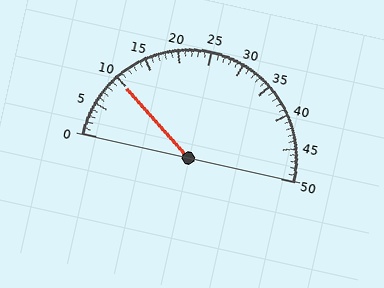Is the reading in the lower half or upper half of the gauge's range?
The reading is in the lower half of the range (0 to 50).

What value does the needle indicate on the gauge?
The needle indicates approximately 10.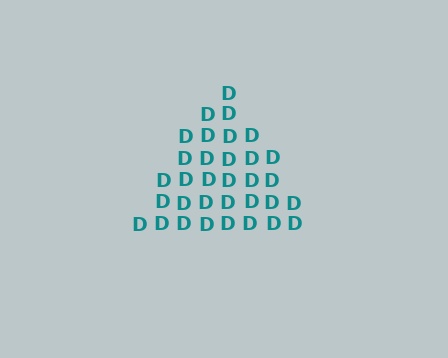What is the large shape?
The large shape is a triangle.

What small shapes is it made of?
It is made of small letter D's.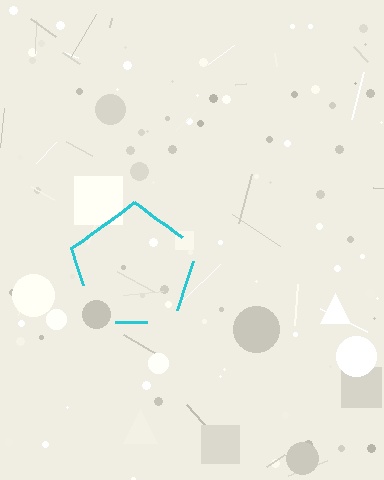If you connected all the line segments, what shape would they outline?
They would outline a pentagon.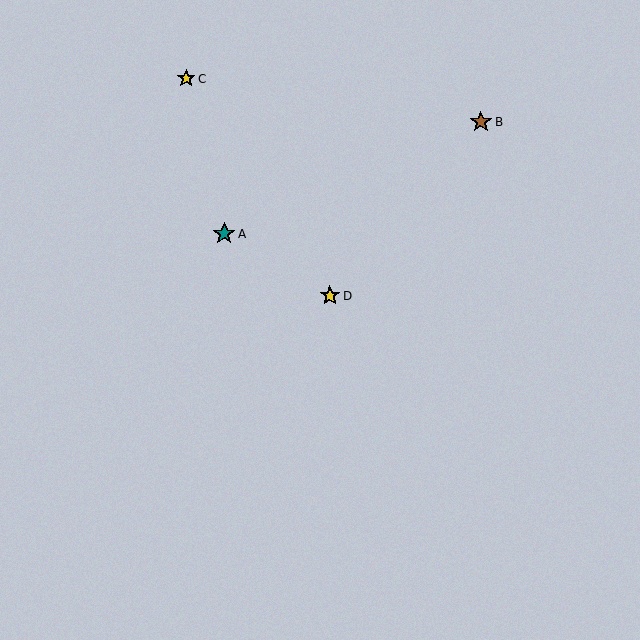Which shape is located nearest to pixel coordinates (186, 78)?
The yellow star (labeled C) at (186, 79) is nearest to that location.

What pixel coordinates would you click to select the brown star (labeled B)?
Click at (481, 122) to select the brown star B.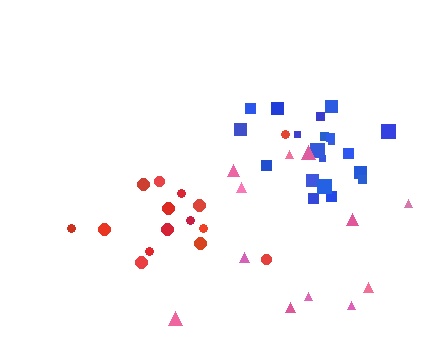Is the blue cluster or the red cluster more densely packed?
Blue.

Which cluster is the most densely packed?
Blue.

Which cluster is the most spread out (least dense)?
Pink.